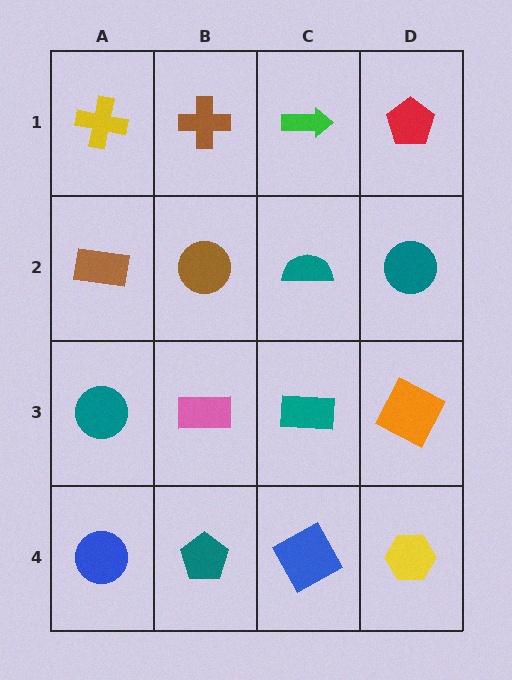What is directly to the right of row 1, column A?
A brown cross.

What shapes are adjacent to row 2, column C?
A green arrow (row 1, column C), a teal rectangle (row 3, column C), a brown circle (row 2, column B), a teal circle (row 2, column D).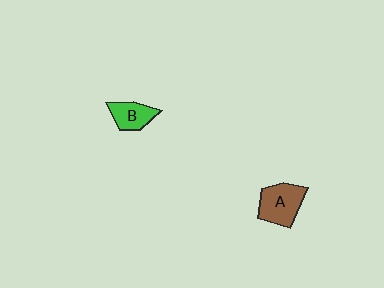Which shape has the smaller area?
Shape B (green).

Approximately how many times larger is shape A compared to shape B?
Approximately 1.4 times.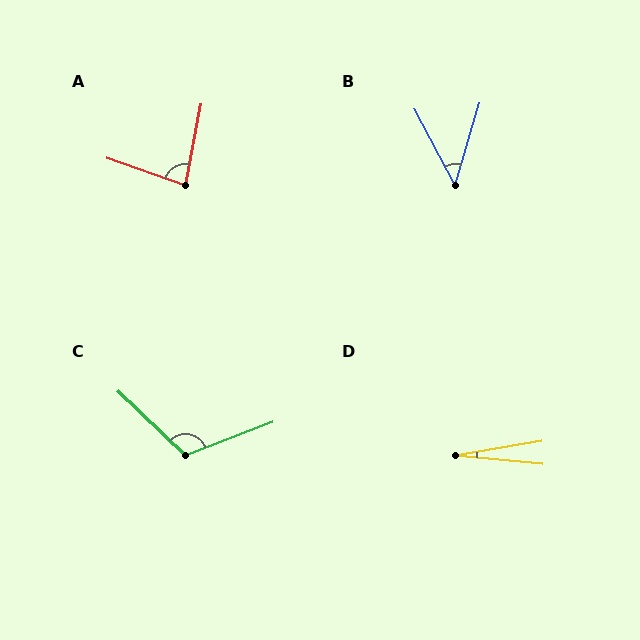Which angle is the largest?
C, at approximately 115 degrees.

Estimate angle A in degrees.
Approximately 82 degrees.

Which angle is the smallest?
D, at approximately 15 degrees.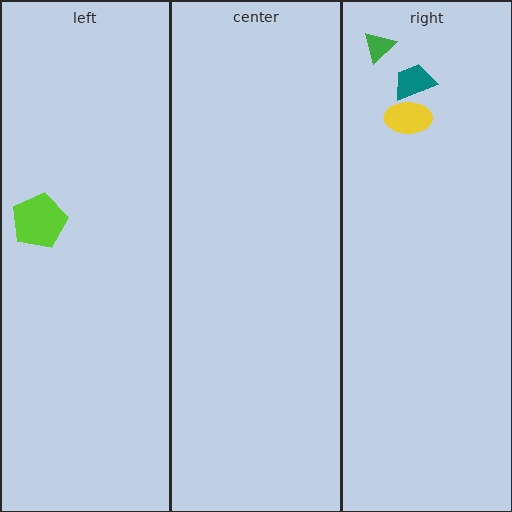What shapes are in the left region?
The lime pentagon.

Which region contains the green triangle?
The right region.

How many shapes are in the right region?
3.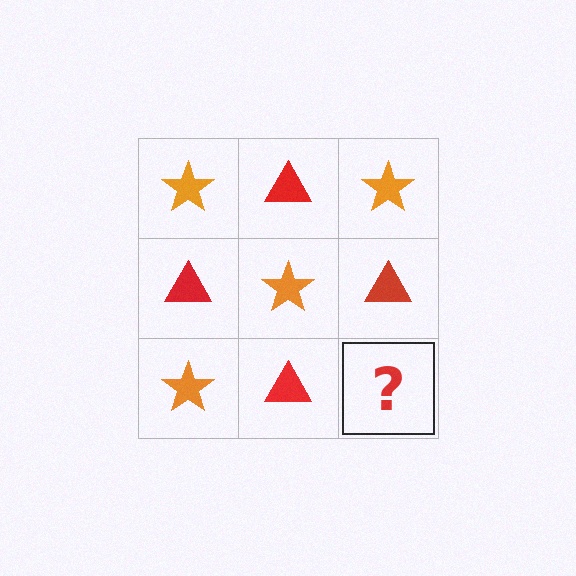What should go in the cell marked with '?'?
The missing cell should contain an orange star.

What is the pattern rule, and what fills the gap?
The rule is that it alternates orange star and red triangle in a checkerboard pattern. The gap should be filled with an orange star.